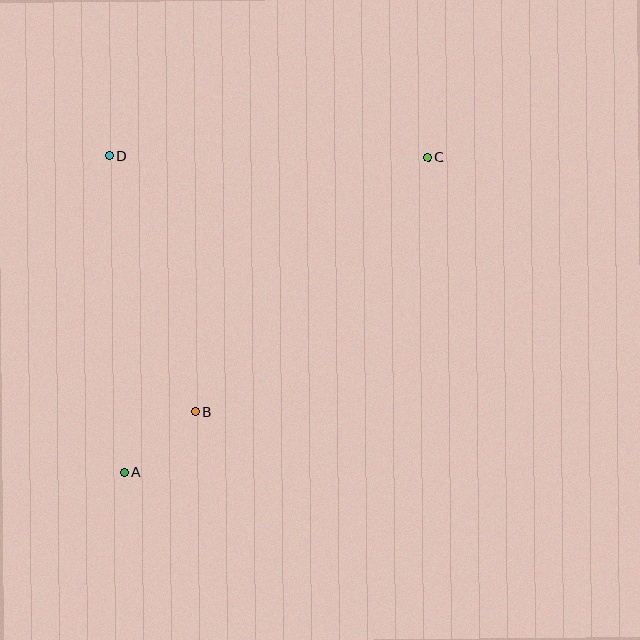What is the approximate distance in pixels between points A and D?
The distance between A and D is approximately 317 pixels.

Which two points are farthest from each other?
Points A and C are farthest from each other.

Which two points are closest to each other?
Points A and B are closest to each other.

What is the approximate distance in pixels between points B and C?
The distance between B and C is approximately 345 pixels.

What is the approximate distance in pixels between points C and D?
The distance between C and D is approximately 318 pixels.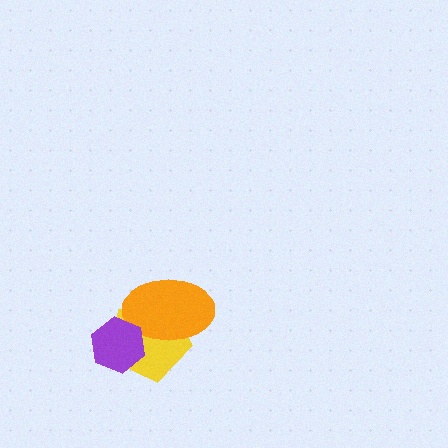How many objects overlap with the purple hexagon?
2 objects overlap with the purple hexagon.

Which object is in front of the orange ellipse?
The purple hexagon is in front of the orange ellipse.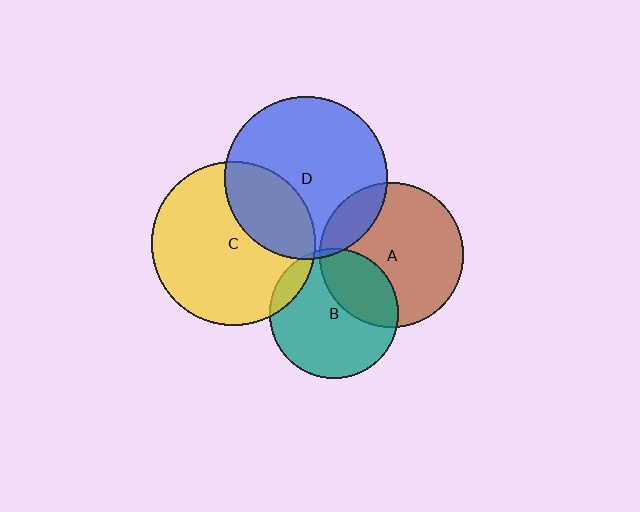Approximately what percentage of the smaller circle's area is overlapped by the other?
Approximately 15%.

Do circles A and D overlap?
Yes.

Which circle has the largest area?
Circle C (yellow).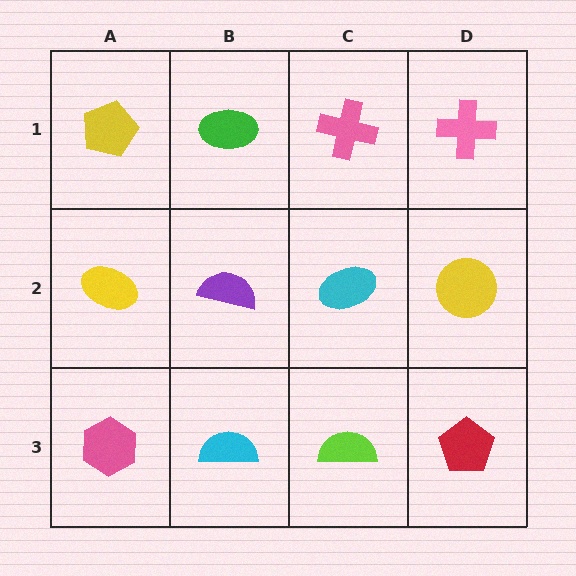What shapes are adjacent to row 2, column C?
A pink cross (row 1, column C), a lime semicircle (row 3, column C), a purple semicircle (row 2, column B), a yellow circle (row 2, column D).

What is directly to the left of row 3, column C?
A cyan semicircle.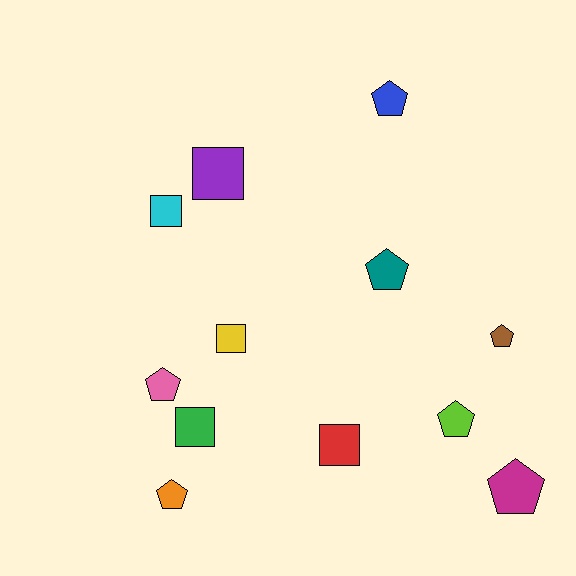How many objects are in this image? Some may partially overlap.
There are 12 objects.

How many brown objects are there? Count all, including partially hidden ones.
There is 1 brown object.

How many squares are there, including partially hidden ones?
There are 5 squares.